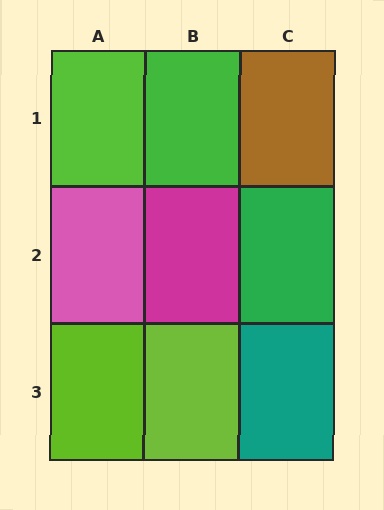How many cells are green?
2 cells are green.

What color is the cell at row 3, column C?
Teal.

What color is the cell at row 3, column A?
Lime.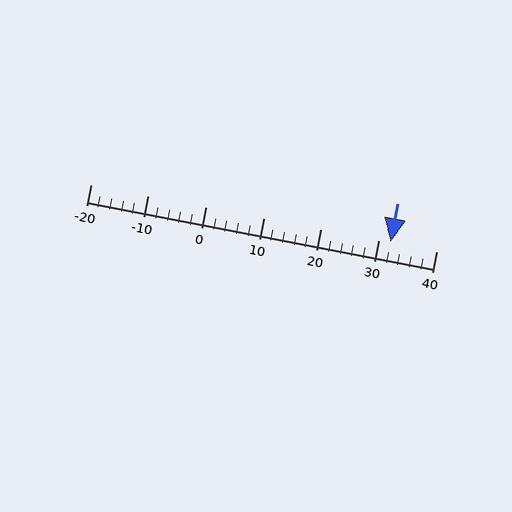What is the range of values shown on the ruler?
The ruler shows values from -20 to 40.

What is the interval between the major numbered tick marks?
The major tick marks are spaced 10 units apart.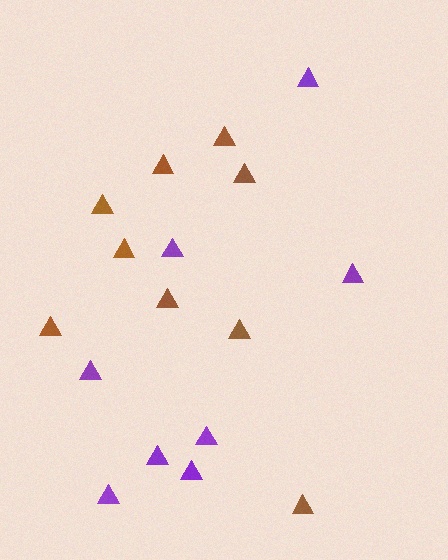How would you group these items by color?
There are 2 groups: one group of brown triangles (9) and one group of purple triangles (8).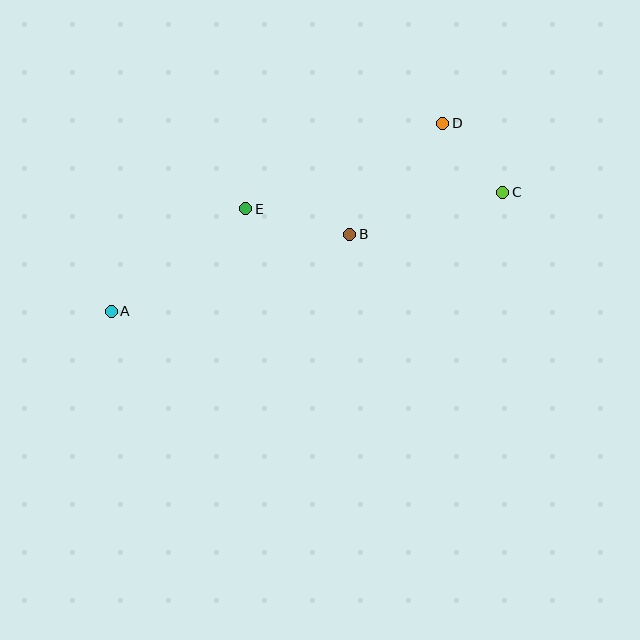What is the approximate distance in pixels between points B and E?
The distance between B and E is approximately 107 pixels.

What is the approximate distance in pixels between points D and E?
The distance between D and E is approximately 215 pixels.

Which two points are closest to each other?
Points C and D are closest to each other.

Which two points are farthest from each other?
Points A and C are farthest from each other.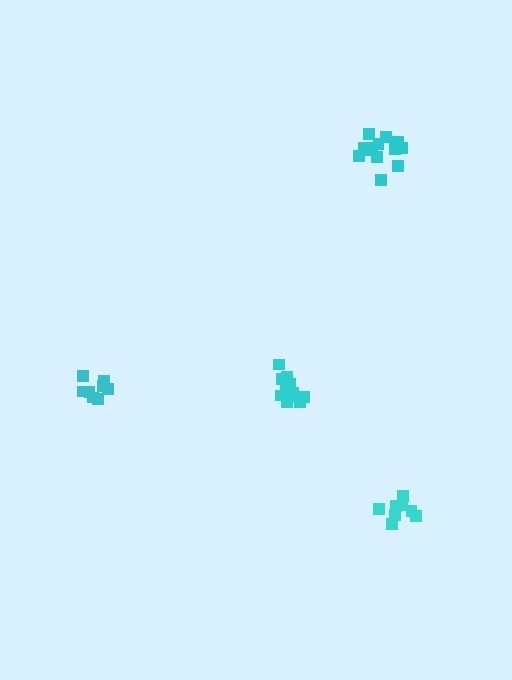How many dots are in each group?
Group 1: 8 dots, Group 2: 13 dots, Group 3: 12 dots, Group 4: 8 dots (41 total).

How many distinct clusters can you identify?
There are 4 distinct clusters.